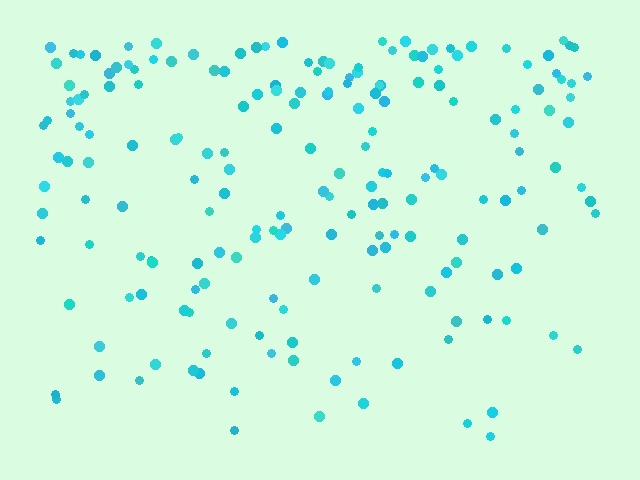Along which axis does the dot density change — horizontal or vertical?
Vertical.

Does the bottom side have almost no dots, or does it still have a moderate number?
Still a moderate number, just noticeably fewer than the top.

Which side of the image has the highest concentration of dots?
The top.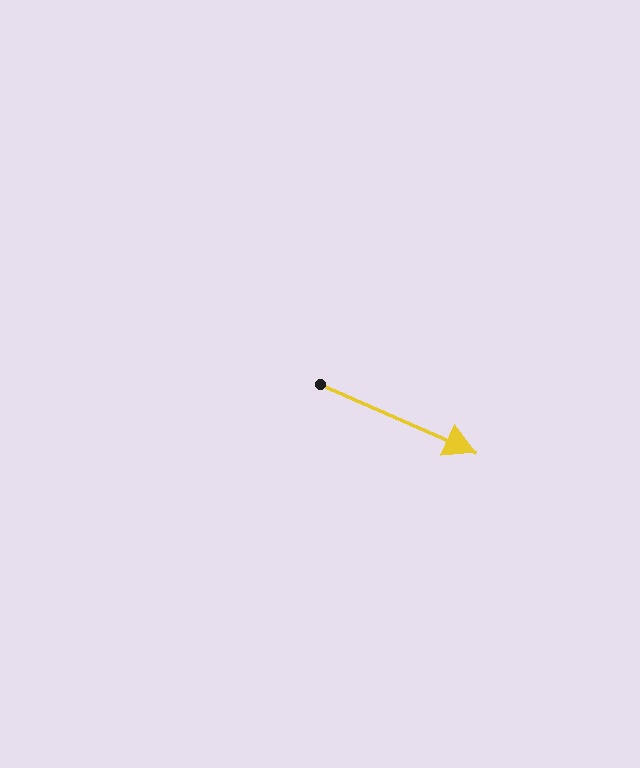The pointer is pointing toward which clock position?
Roughly 4 o'clock.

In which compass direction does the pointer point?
Southeast.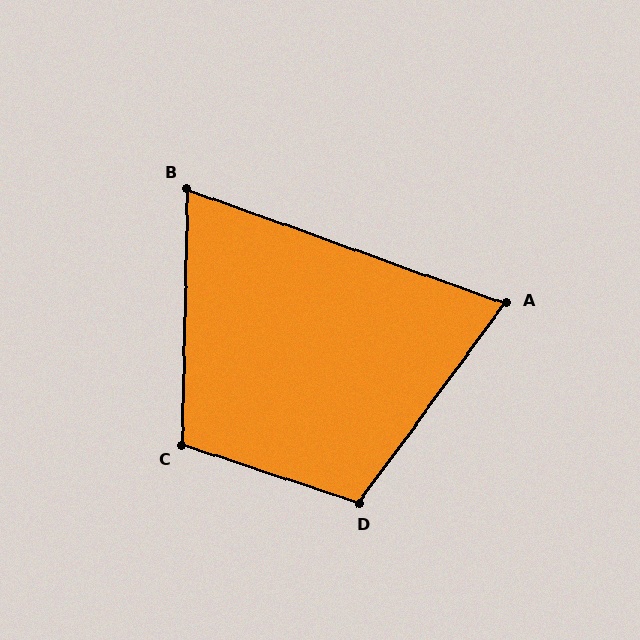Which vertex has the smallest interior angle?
B, at approximately 72 degrees.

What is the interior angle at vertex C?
Approximately 107 degrees (obtuse).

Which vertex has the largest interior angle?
D, at approximately 108 degrees.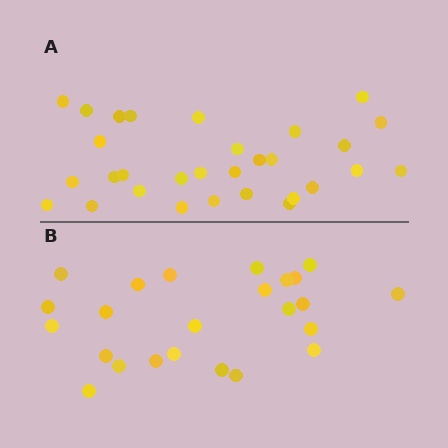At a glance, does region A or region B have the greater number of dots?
Region A (the top region) has more dots.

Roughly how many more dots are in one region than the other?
Region A has about 6 more dots than region B.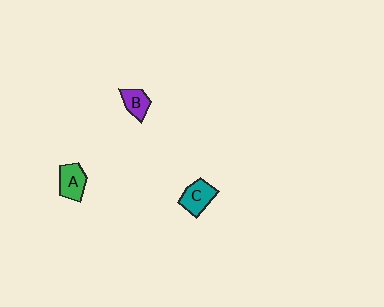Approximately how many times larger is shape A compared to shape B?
Approximately 1.3 times.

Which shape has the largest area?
Shape C (teal).